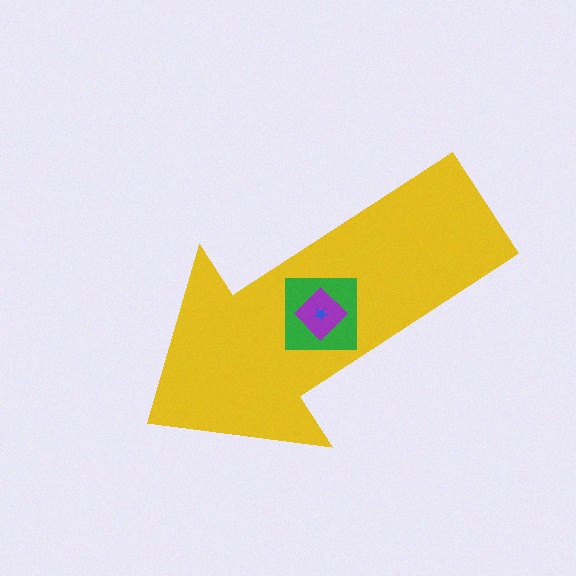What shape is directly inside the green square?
The purple diamond.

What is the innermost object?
The blue star.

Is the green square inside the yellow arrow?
Yes.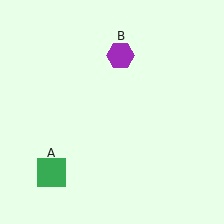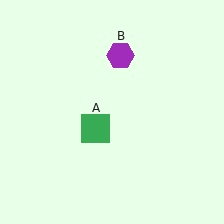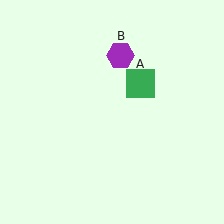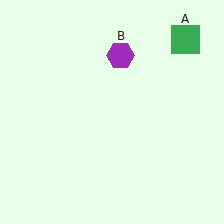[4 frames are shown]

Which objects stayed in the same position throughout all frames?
Purple hexagon (object B) remained stationary.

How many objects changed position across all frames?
1 object changed position: green square (object A).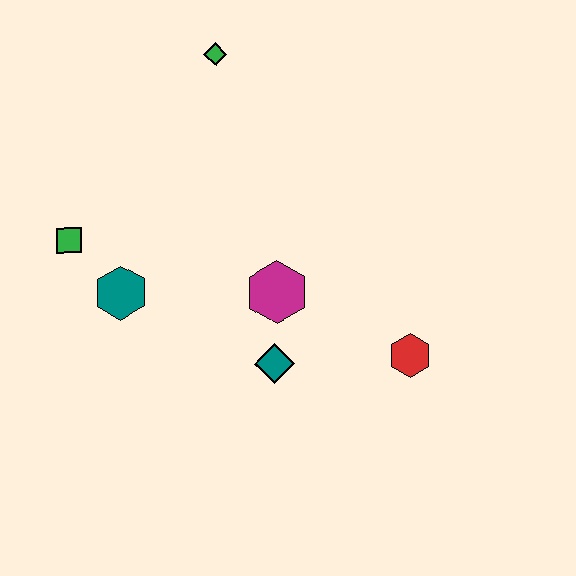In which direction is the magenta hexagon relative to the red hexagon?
The magenta hexagon is to the left of the red hexagon.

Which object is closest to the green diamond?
The green square is closest to the green diamond.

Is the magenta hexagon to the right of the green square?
Yes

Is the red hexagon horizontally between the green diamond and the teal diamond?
No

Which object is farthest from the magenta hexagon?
The green diamond is farthest from the magenta hexagon.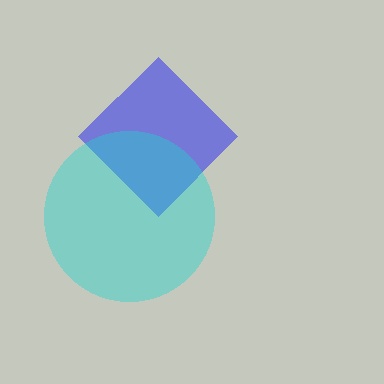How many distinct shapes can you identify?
There are 2 distinct shapes: a blue diamond, a cyan circle.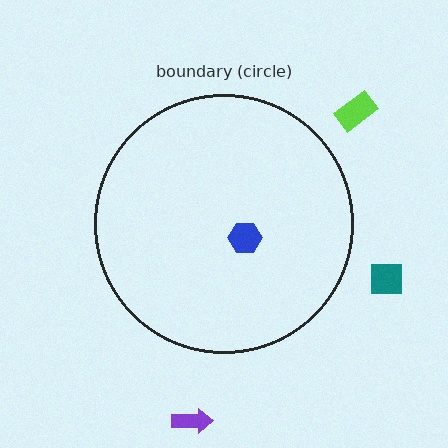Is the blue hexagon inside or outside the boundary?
Inside.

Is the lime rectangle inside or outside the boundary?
Outside.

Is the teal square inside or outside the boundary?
Outside.